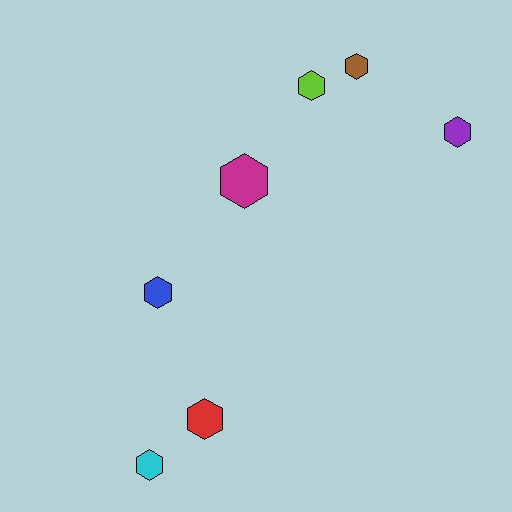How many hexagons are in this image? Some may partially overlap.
There are 7 hexagons.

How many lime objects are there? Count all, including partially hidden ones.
There is 1 lime object.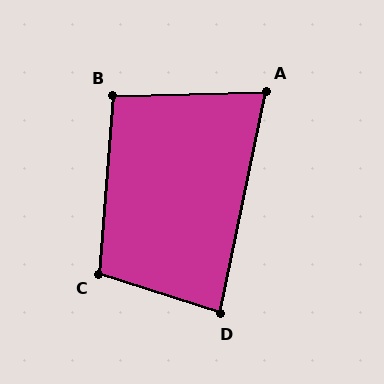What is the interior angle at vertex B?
Approximately 96 degrees (obtuse).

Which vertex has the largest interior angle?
C, at approximately 103 degrees.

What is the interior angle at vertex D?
Approximately 84 degrees (acute).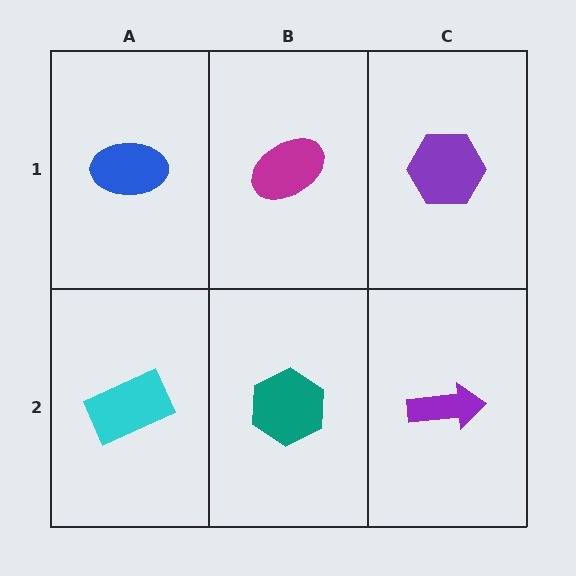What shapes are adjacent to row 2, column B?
A magenta ellipse (row 1, column B), a cyan rectangle (row 2, column A), a purple arrow (row 2, column C).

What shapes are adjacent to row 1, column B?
A teal hexagon (row 2, column B), a blue ellipse (row 1, column A), a purple hexagon (row 1, column C).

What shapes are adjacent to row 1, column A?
A cyan rectangle (row 2, column A), a magenta ellipse (row 1, column B).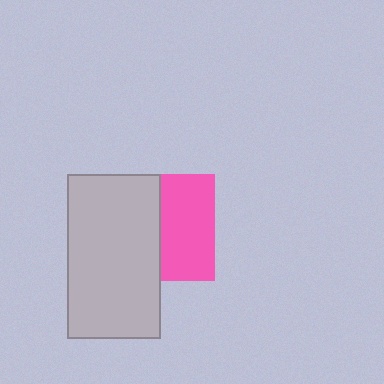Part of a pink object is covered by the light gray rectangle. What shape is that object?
It is a square.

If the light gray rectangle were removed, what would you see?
You would see the complete pink square.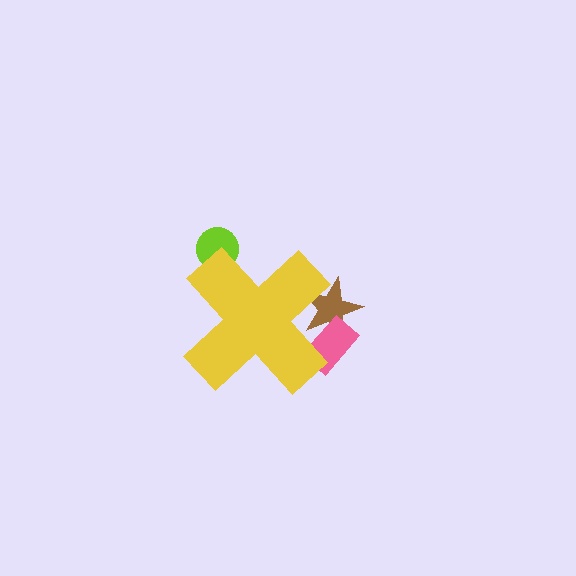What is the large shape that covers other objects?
A yellow cross.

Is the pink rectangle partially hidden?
Yes, the pink rectangle is partially hidden behind the yellow cross.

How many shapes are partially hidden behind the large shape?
3 shapes are partially hidden.